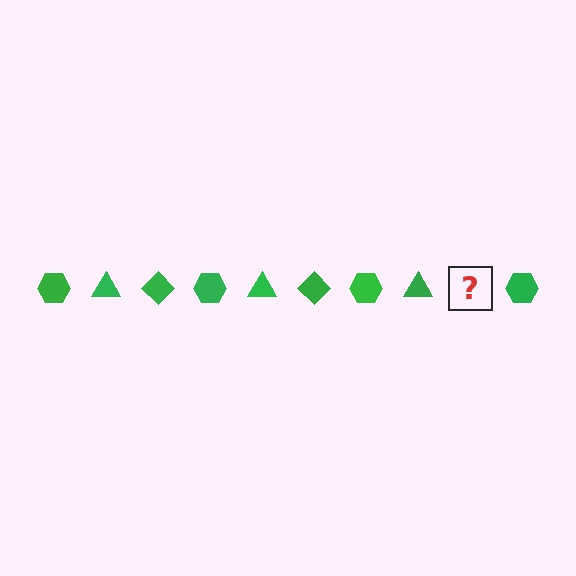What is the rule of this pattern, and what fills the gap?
The rule is that the pattern cycles through hexagon, triangle, diamond shapes in green. The gap should be filled with a green diamond.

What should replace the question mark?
The question mark should be replaced with a green diamond.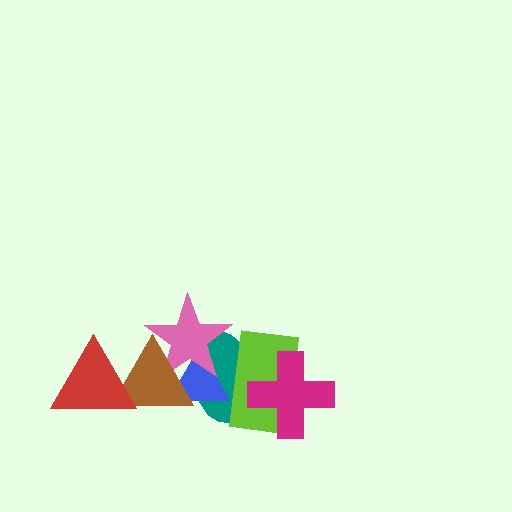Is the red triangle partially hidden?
No, no other shape covers it.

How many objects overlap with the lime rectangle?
3 objects overlap with the lime rectangle.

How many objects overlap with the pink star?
3 objects overlap with the pink star.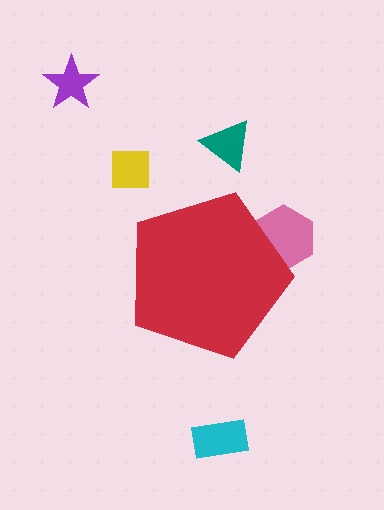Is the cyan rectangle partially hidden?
No, the cyan rectangle is fully visible.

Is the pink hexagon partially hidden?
Yes, the pink hexagon is partially hidden behind the red pentagon.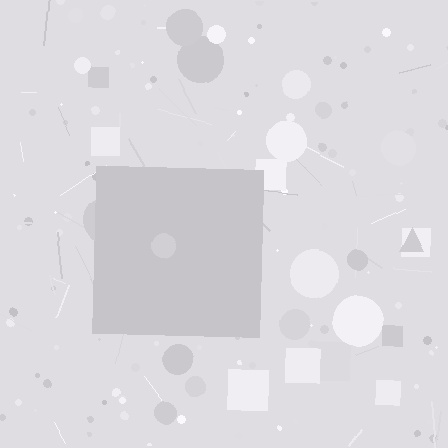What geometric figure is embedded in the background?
A square is embedded in the background.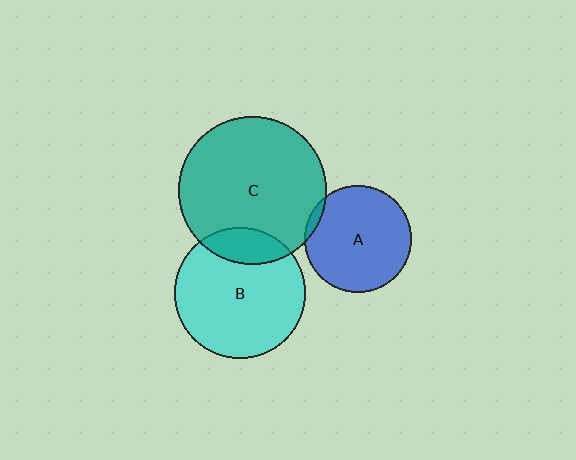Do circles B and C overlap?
Yes.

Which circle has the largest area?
Circle C (teal).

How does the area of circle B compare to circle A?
Approximately 1.5 times.